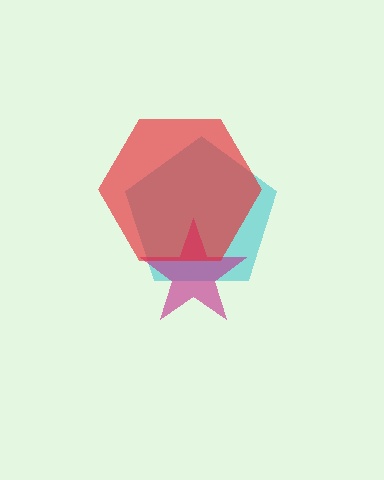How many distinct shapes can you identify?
There are 3 distinct shapes: a cyan pentagon, a magenta star, a red hexagon.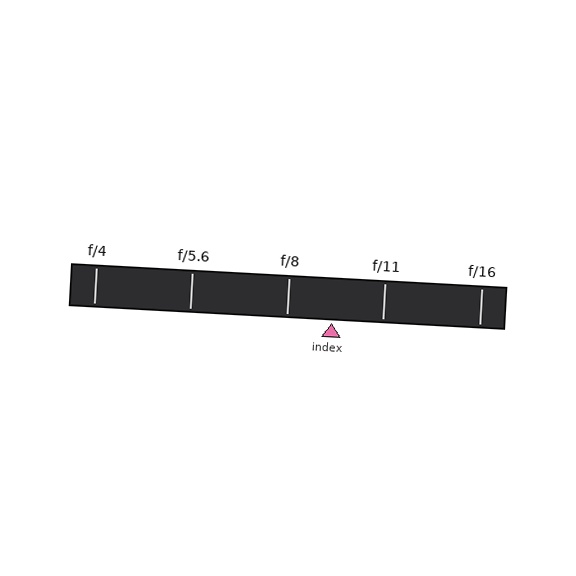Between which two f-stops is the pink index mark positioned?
The index mark is between f/8 and f/11.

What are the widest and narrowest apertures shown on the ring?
The widest aperture shown is f/4 and the narrowest is f/16.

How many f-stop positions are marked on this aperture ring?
There are 5 f-stop positions marked.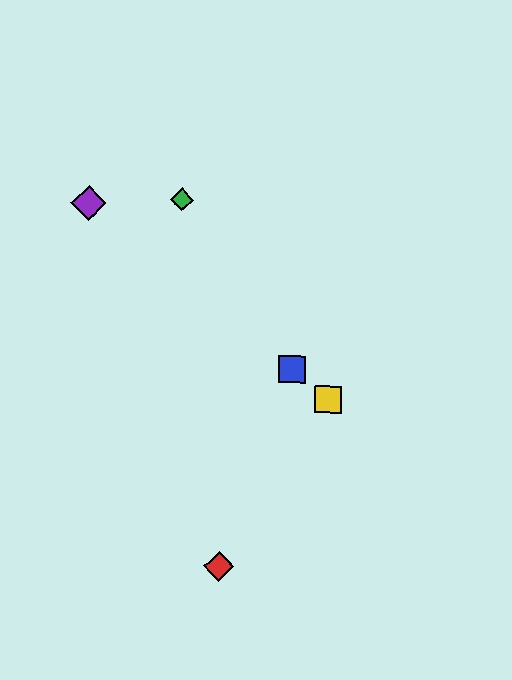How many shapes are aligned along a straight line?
3 shapes (the blue square, the yellow square, the purple diamond) are aligned along a straight line.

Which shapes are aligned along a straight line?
The blue square, the yellow square, the purple diamond are aligned along a straight line.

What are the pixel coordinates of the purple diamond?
The purple diamond is at (89, 203).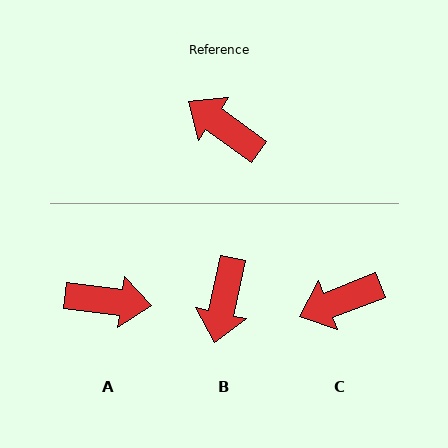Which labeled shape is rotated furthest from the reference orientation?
A, about 151 degrees away.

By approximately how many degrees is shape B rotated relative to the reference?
Approximately 114 degrees counter-clockwise.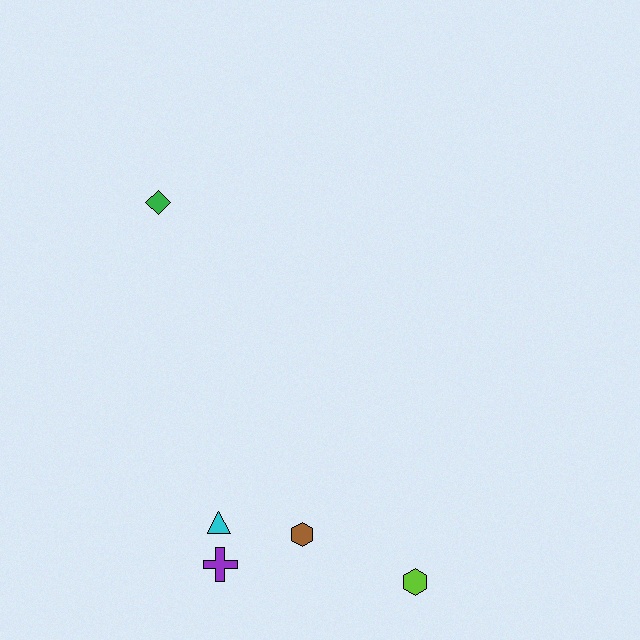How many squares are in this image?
There are no squares.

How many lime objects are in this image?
There is 1 lime object.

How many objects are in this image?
There are 5 objects.